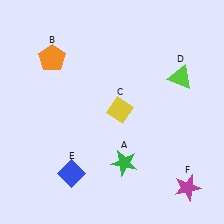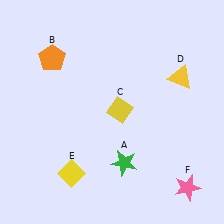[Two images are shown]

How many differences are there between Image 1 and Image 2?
There are 3 differences between the two images.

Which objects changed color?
D changed from lime to yellow. E changed from blue to yellow. F changed from magenta to pink.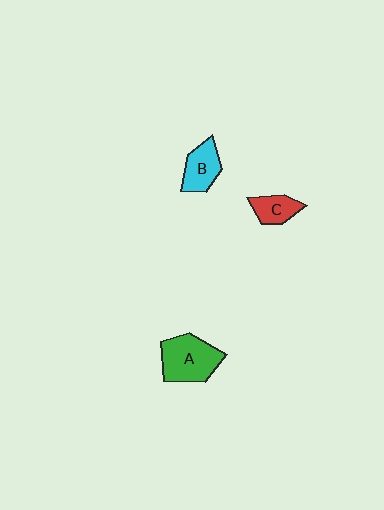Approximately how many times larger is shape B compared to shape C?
Approximately 1.3 times.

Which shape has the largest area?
Shape A (green).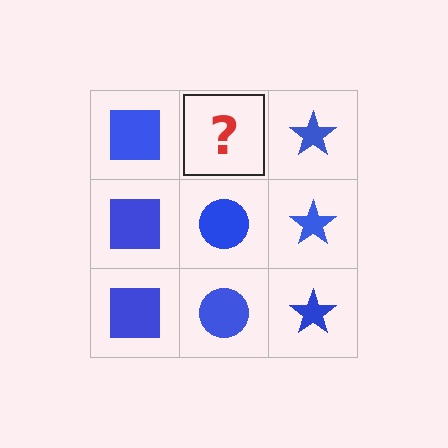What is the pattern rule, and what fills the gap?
The rule is that each column has a consistent shape. The gap should be filled with a blue circle.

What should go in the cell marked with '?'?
The missing cell should contain a blue circle.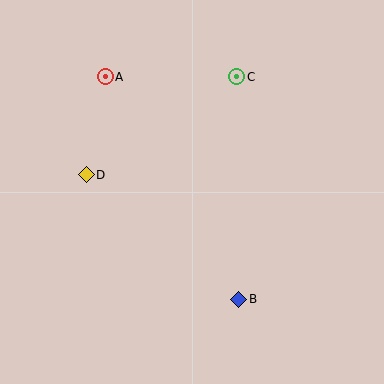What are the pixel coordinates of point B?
Point B is at (239, 299).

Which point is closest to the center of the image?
Point D at (86, 175) is closest to the center.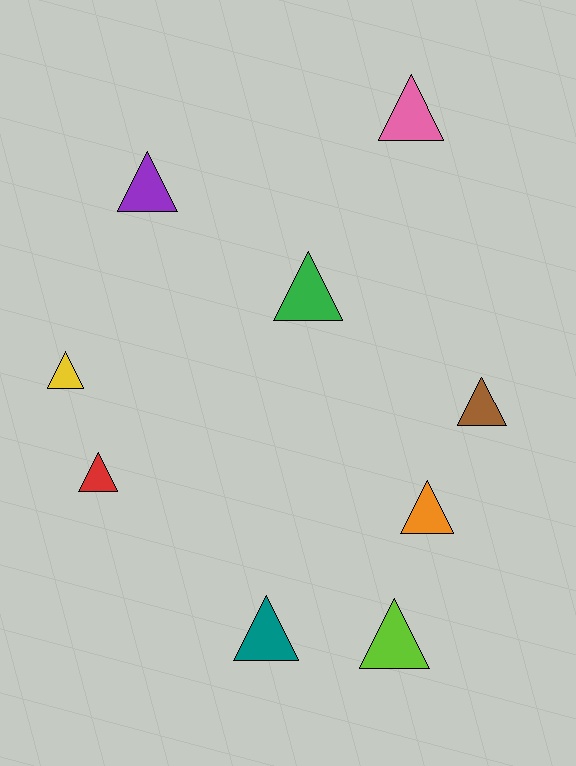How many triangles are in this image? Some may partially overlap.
There are 9 triangles.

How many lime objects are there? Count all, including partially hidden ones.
There is 1 lime object.